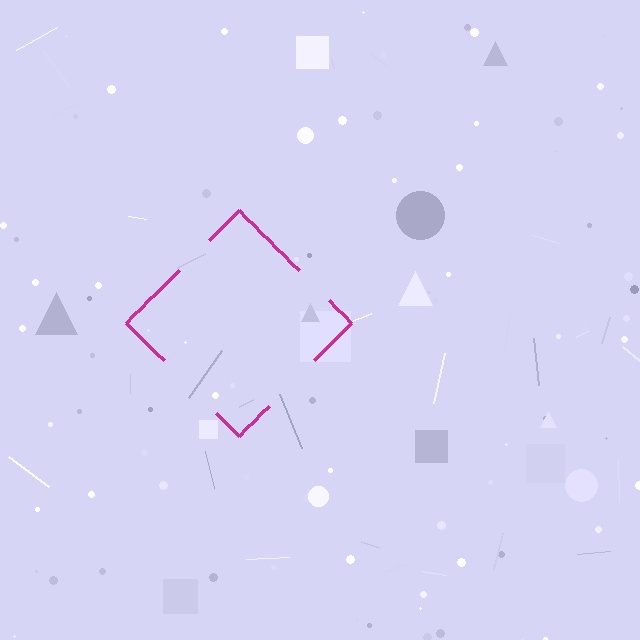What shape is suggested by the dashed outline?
The dashed outline suggests a diamond.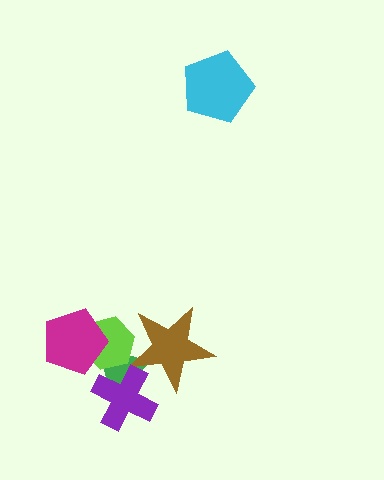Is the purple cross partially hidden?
No, no other shape covers it.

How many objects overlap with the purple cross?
2 objects overlap with the purple cross.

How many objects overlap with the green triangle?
4 objects overlap with the green triangle.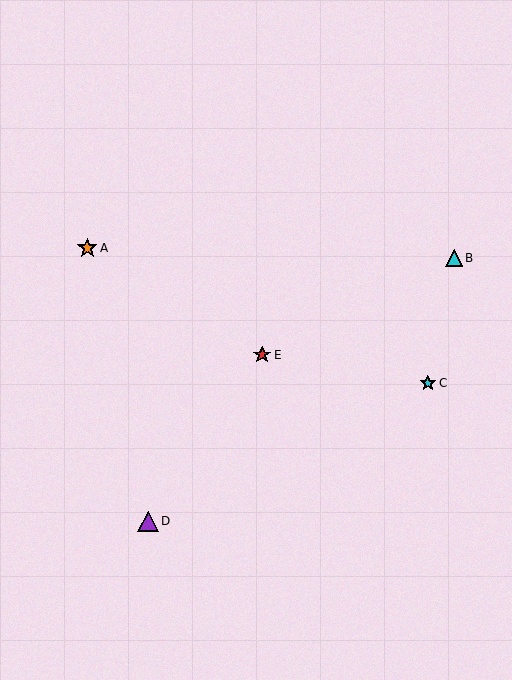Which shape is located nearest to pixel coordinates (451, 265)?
The cyan triangle (labeled B) at (454, 258) is nearest to that location.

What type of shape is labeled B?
Shape B is a cyan triangle.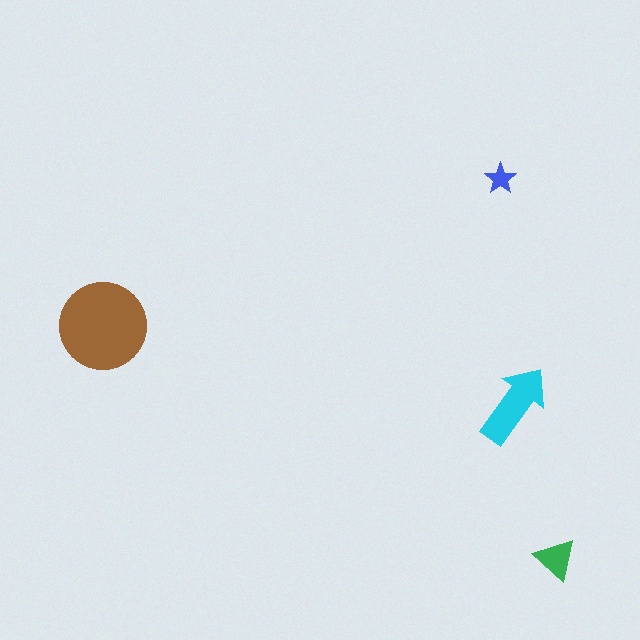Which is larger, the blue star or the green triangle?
The green triangle.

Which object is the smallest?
The blue star.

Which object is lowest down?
The green triangle is bottommost.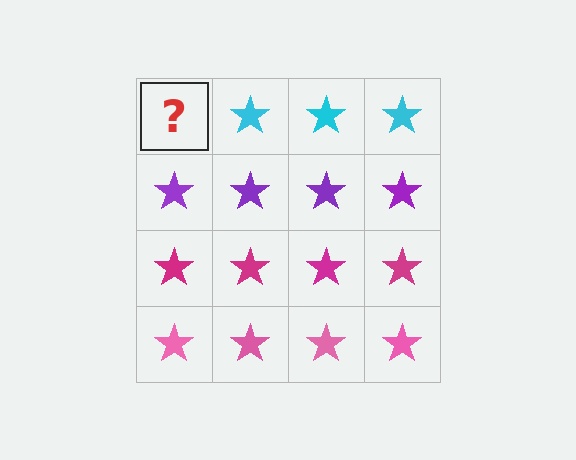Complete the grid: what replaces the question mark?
The question mark should be replaced with a cyan star.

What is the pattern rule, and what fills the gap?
The rule is that each row has a consistent color. The gap should be filled with a cyan star.